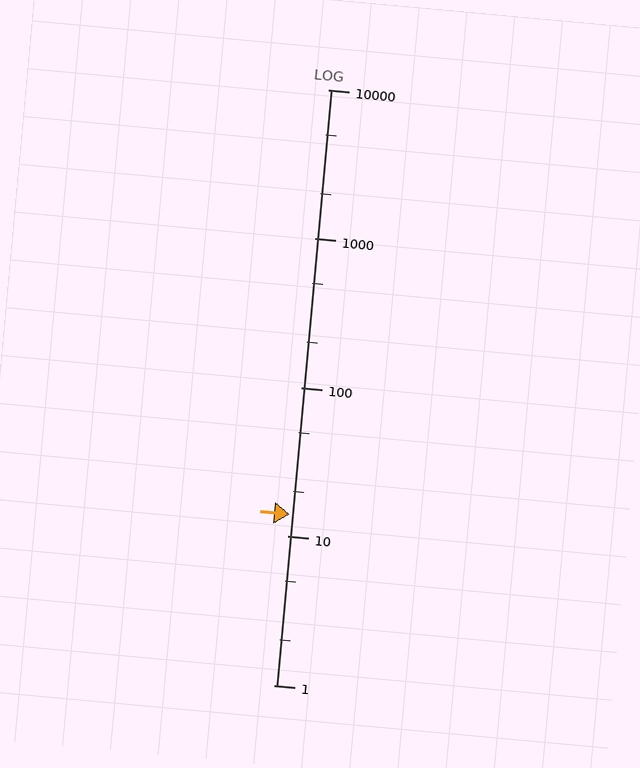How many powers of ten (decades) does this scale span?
The scale spans 4 decades, from 1 to 10000.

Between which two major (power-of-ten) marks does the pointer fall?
The pointer is between 10 and 100.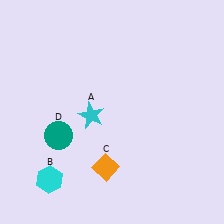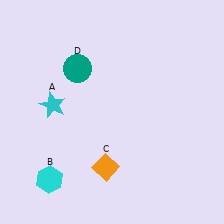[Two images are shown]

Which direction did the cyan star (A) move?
The cyan star (A) moved left.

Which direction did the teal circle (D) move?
The teal circle (D) moved up.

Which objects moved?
The objects that moved are: the cyan star (A), the teal circle (D).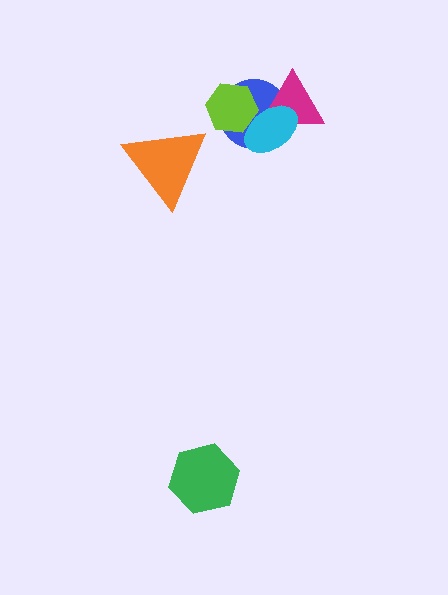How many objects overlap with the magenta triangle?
2 objects overlap with the magenta triangle.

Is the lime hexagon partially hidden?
Yes, it is partially covered by another shape.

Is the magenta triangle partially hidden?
Yes, it is partially covered by another shape.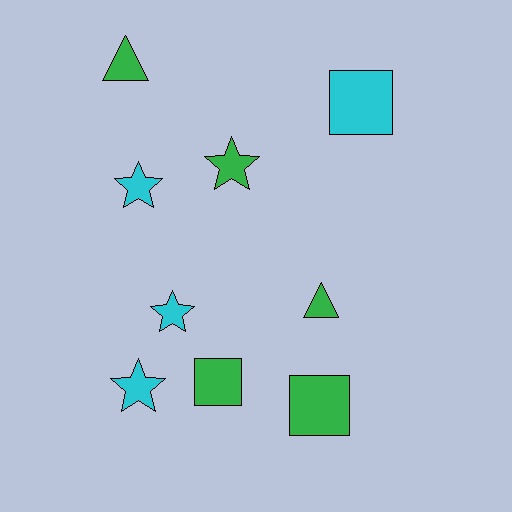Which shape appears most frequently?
Star, with 4 objects.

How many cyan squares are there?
There is 1 cyan square.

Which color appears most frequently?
Green, with 5 objects.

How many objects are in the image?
There are 9 objects.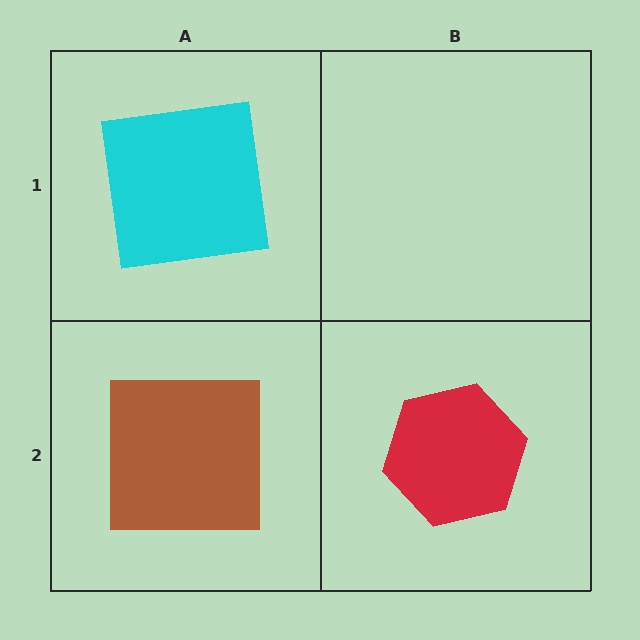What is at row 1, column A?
A cyan square.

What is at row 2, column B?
A red hexagon.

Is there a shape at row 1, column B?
No, that cell is empty.